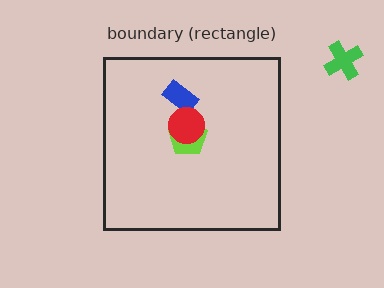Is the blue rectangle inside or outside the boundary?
Inside.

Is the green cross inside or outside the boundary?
Outside.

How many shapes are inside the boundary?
3 inside, 1 outside.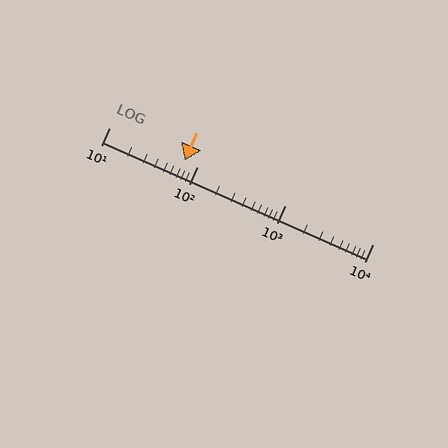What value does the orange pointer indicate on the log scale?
The pointer indicates approximately 73.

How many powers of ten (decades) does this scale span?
The scale spans 3 decades, from 10 to 10000.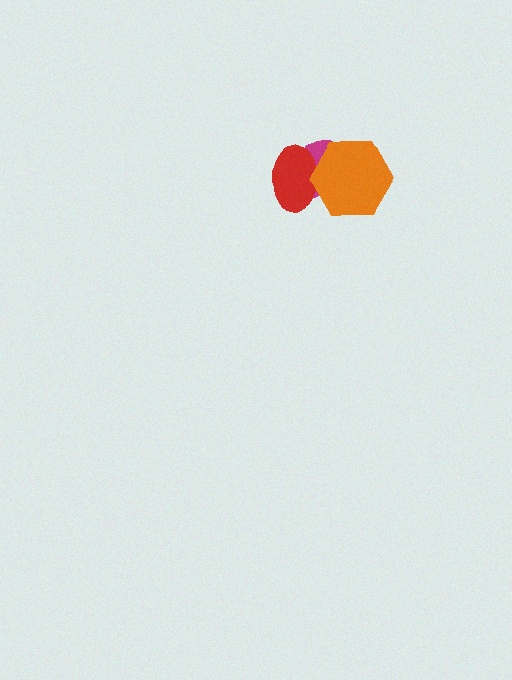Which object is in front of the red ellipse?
The orange hexagon is in front of the red ellipse.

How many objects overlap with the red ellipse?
2 objects overlap with the red ellipse.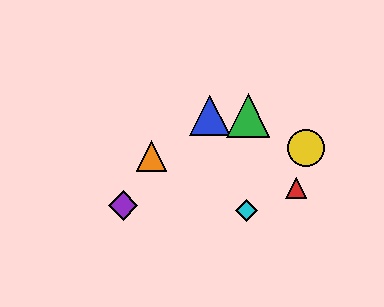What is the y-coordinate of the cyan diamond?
The cyan diamond is at y≈210.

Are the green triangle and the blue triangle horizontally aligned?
Yes, both are at y≈115.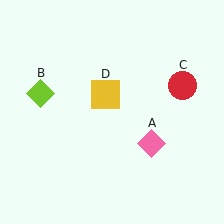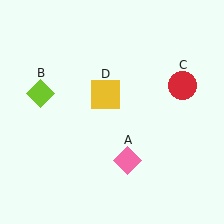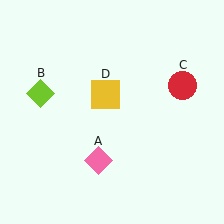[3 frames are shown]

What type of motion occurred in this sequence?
The pink diamond (object A) rotated clockwise around the center of the scene.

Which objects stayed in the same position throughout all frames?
Lime diamond (object B) and red circle (object C) and yellow square (object D) remained stationary.